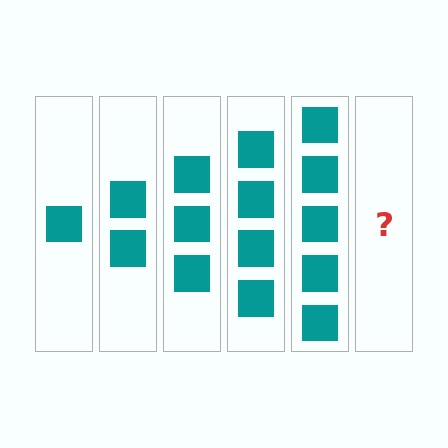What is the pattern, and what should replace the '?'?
The pattern is that each step adds one more square. The '?' should be 6 squares.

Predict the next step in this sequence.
The next step is 6 squares.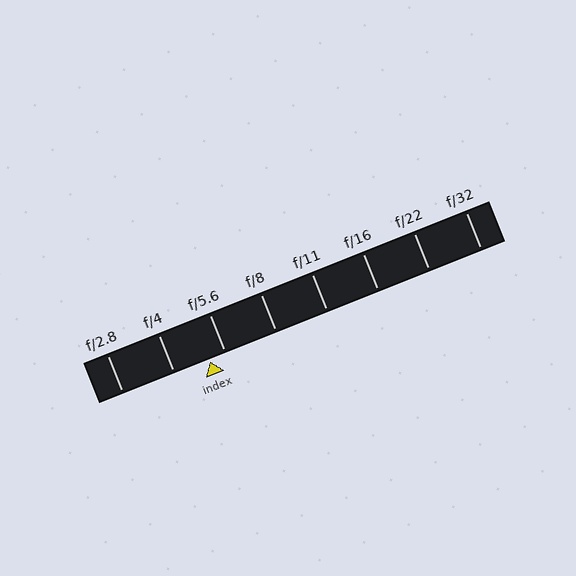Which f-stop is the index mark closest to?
The index mark is closest to f/5.6.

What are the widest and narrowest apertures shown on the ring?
The widest aperture shown is f/2.8 and the narrowest is f/32.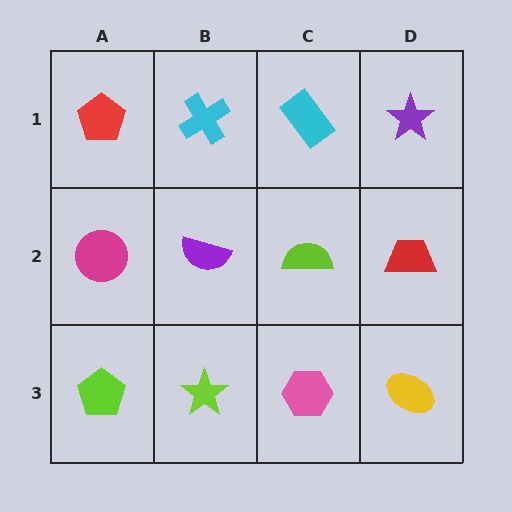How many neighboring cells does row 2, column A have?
3.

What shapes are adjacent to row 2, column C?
A cyan rectangle (row 1, column C), a pink hexagon (row 3, column C), a purple semicircle (row 2, column B), a red trapezoid (row 2, column D).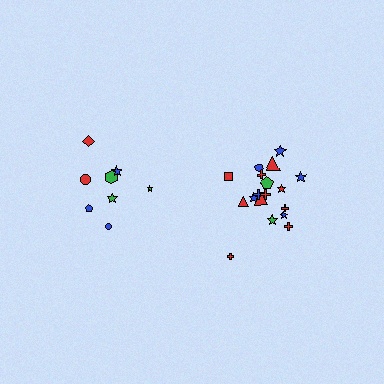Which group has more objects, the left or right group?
The right group.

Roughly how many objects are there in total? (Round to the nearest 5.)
Roughly 25 objects in total.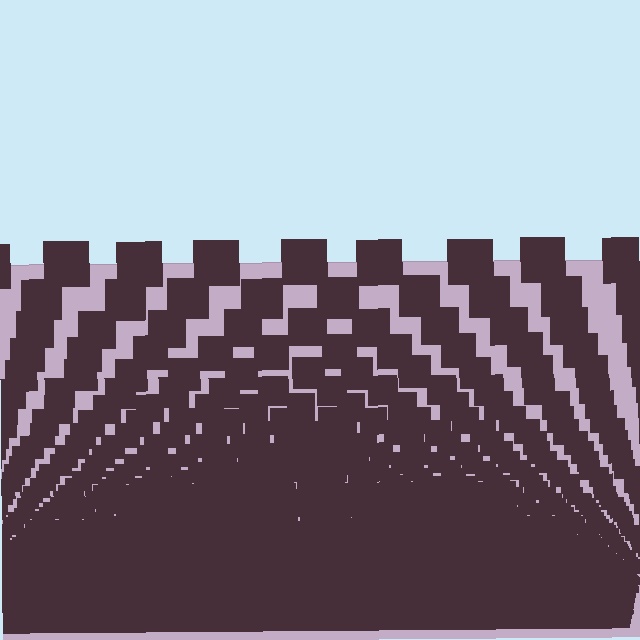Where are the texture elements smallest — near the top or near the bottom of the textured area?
Near the bottom.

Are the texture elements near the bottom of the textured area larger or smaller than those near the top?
Smaller. The gradient is inverted — elements near the bottom are smaller and denser.